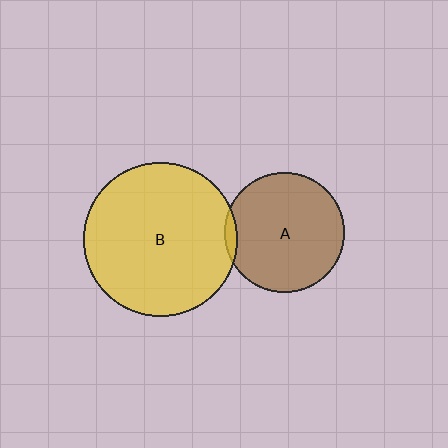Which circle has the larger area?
Circle B (yellow).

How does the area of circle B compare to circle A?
Approximately 1.7 times.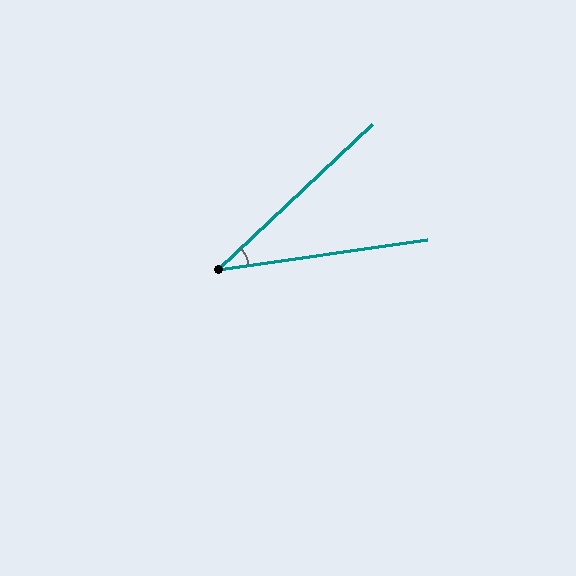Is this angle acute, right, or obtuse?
It is acute.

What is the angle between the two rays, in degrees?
Approximately 35 degrees.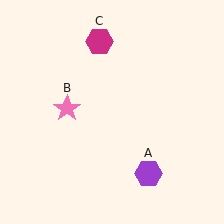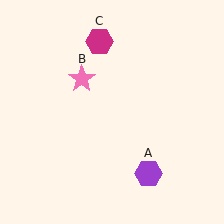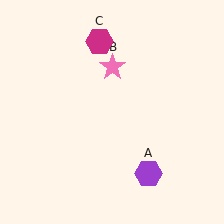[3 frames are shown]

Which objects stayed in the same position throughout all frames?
Purple hexagon (object A) and magenta hexagon (object C) remained stationary.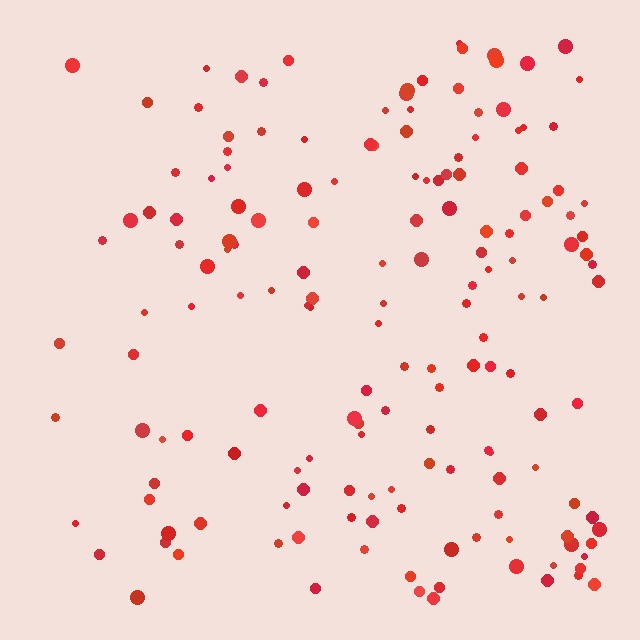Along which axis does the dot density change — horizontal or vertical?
Horizontal.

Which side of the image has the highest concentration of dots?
The right.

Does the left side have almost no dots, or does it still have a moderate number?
Still a moderate number, just noticeably fewer than the right.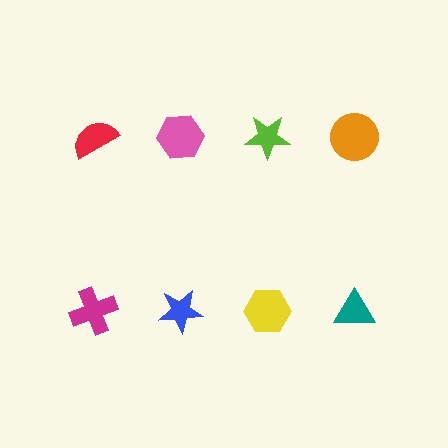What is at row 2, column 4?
A teal triangle.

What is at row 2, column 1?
A magenta cross.